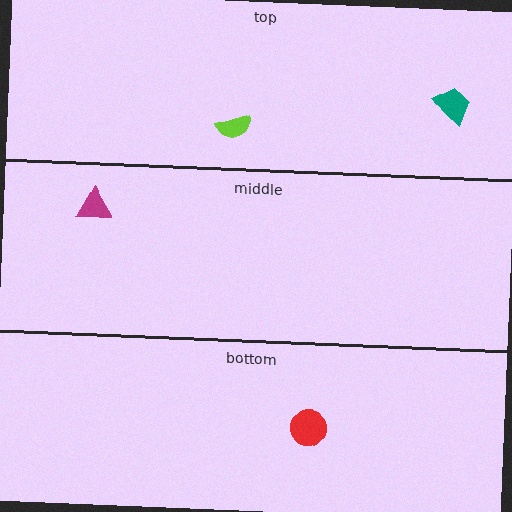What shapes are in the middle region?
The magenta triangle.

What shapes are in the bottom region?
The red circle.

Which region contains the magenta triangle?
The middle region.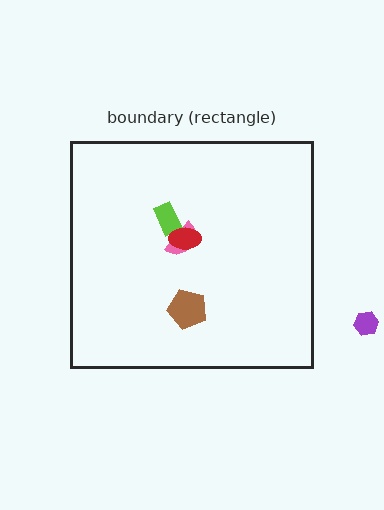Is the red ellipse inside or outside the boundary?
Inside.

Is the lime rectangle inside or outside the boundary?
Inside.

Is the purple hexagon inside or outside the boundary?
Outside.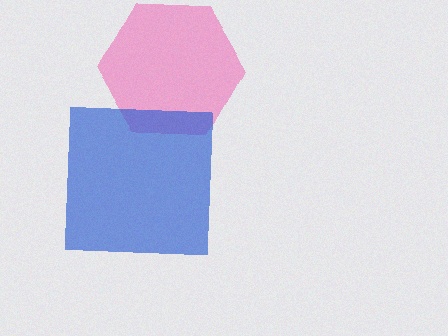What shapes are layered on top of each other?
The layered shapes are: a pink hexagon, a blue square.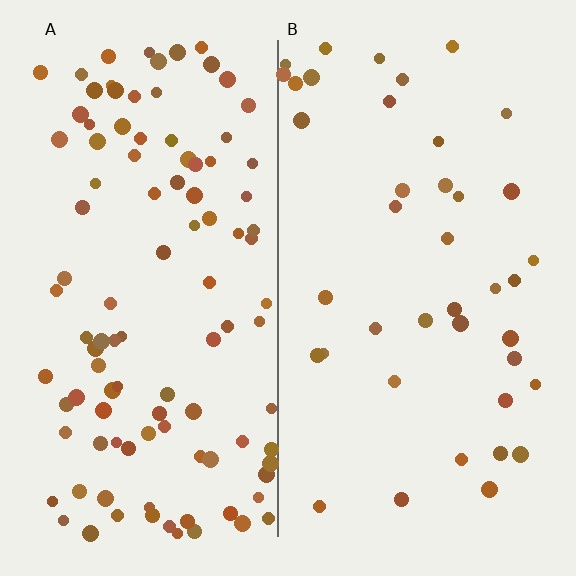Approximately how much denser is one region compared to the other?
Approximately 2.6× — region A over region B.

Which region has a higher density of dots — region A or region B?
A (the left).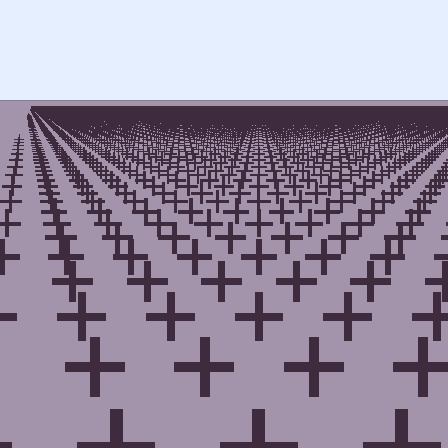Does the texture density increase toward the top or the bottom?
Density increases toward the top.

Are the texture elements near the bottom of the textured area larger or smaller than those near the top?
Larger. Near the bottom, elements are closer to the viewer and appear at a bigger on-screen size.